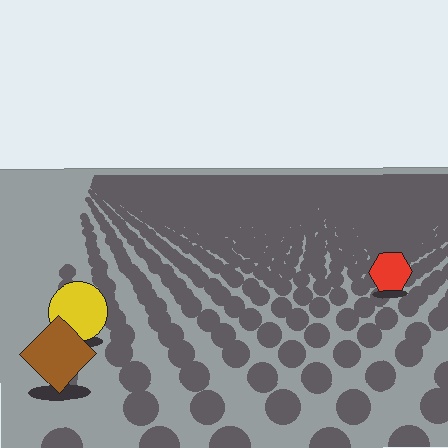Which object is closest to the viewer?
The brown diamond is closest. The texture marks near it are larger and more spread out.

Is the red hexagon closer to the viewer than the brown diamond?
No. The brown diamond is closer — you can tell from the texture gradient: the ground texture is coarser near it.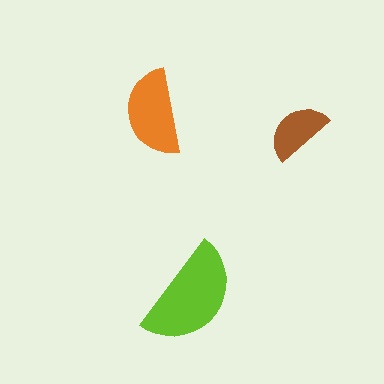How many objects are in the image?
There are 3 objects in the image.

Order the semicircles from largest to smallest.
the lime one, the orange one, the brown one.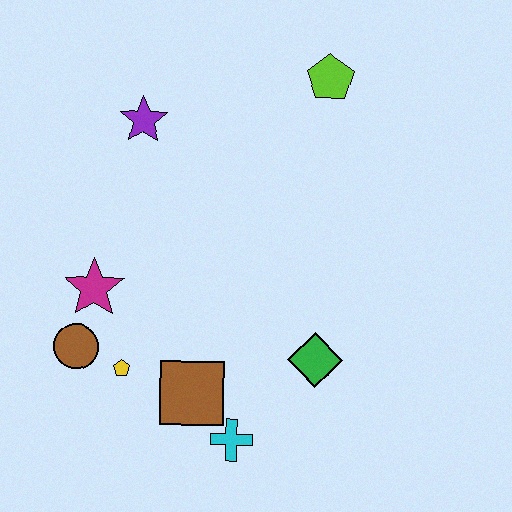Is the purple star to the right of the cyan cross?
No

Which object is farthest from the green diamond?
The purple star is farthest from the green diamond.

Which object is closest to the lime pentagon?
The purple star is closest to the lime pentagon.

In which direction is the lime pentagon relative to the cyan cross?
The lime pentagon is above the cyan cross.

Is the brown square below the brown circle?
Yes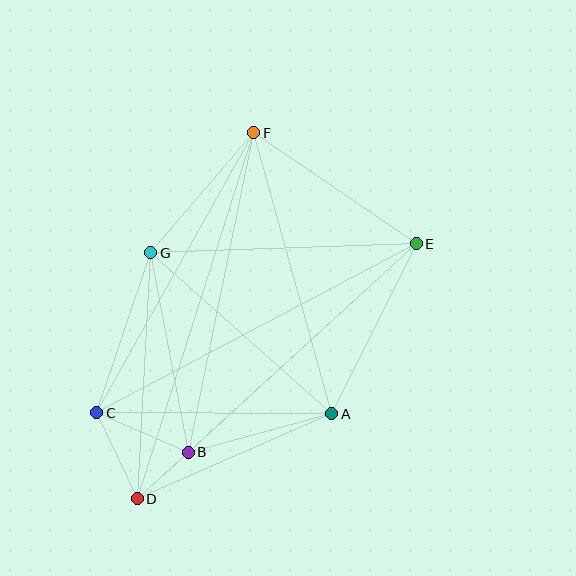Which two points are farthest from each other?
Points D and F are farthest from each other.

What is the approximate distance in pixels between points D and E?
The distance between D and E is approximately 378 pixels.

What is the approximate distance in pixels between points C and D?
The distance between C and D is approximately 95 pixels.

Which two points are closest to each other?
Points B and D are closest to each other.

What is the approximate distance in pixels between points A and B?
The distance between A and B is approximately 149 pixels.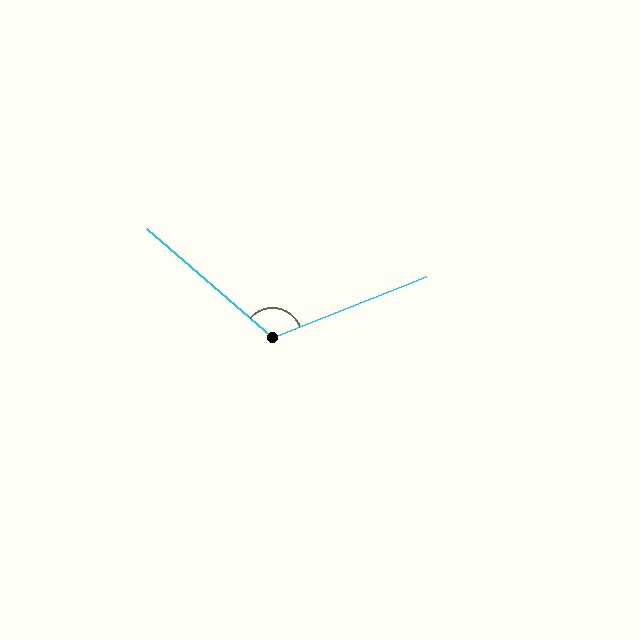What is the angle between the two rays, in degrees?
Approximately 118 degrees.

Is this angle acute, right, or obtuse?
It is obtuse.